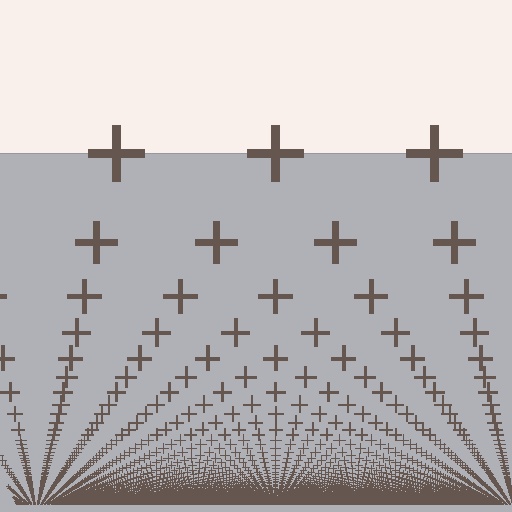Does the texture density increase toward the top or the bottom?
Density increases toward the bottom.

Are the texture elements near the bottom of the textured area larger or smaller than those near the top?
Smaller. The gradient is inverted — elements near the bottom are smaller and denser.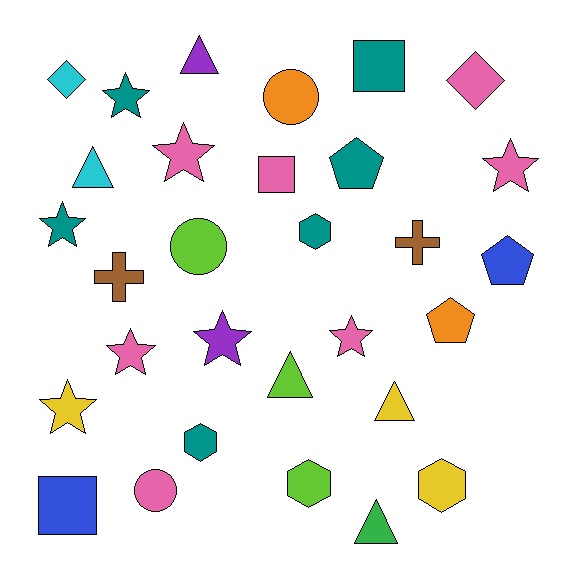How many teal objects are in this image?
There are 6 teal objects.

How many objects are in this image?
There are 30 objects.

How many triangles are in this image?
There are 5 triangles.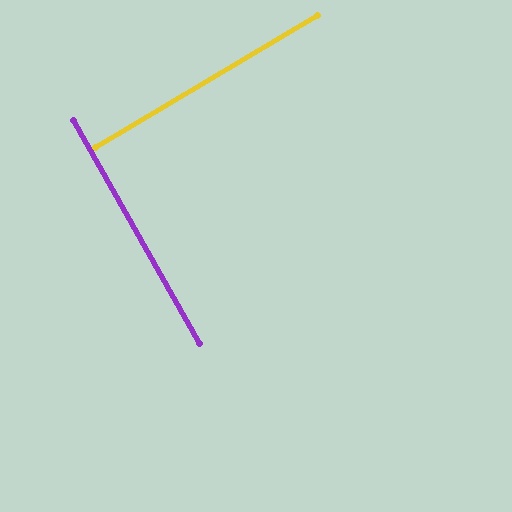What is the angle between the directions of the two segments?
Approximately 89 degrees.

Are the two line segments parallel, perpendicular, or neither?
Perpendicular — they meet at approximately 89°.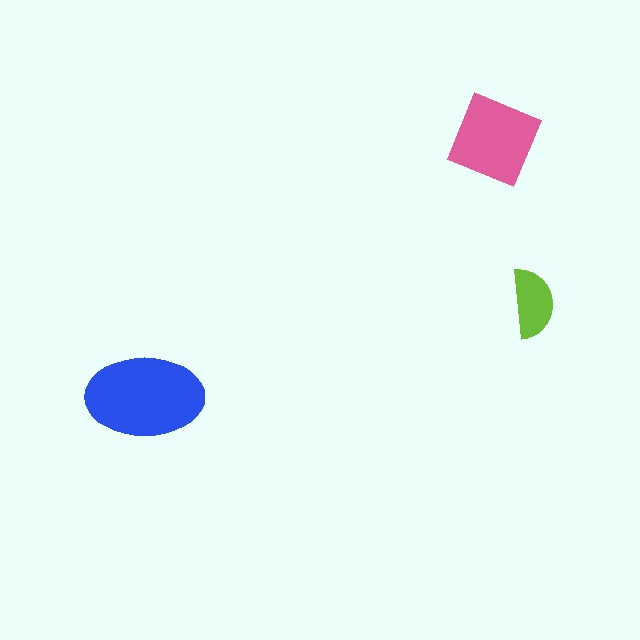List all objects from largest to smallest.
The blue ellipse, the pink square, the lime semicircle.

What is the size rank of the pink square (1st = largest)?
2nd.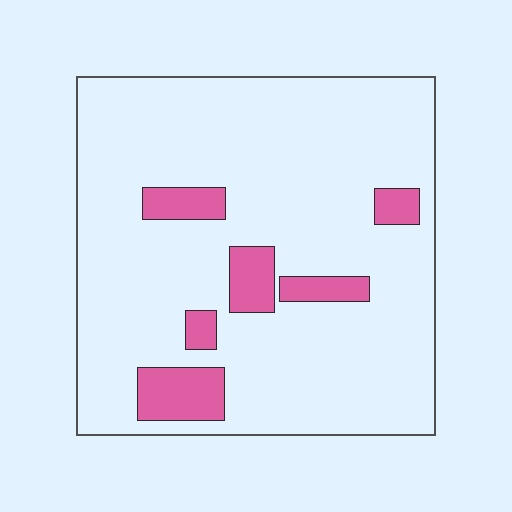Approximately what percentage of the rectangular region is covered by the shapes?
Approximately 10%.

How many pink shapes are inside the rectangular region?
6.